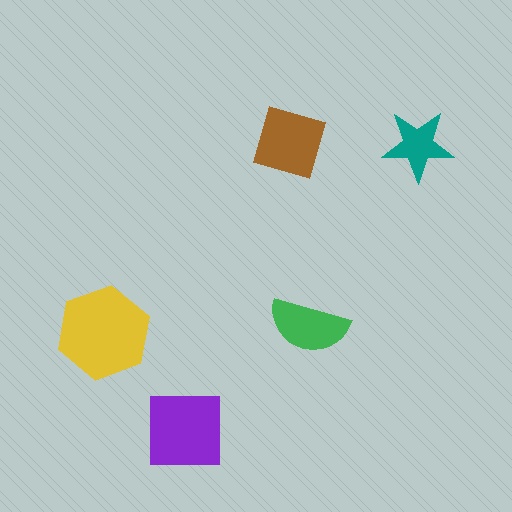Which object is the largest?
The yellow hexagon.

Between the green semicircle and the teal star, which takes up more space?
The green semicircle.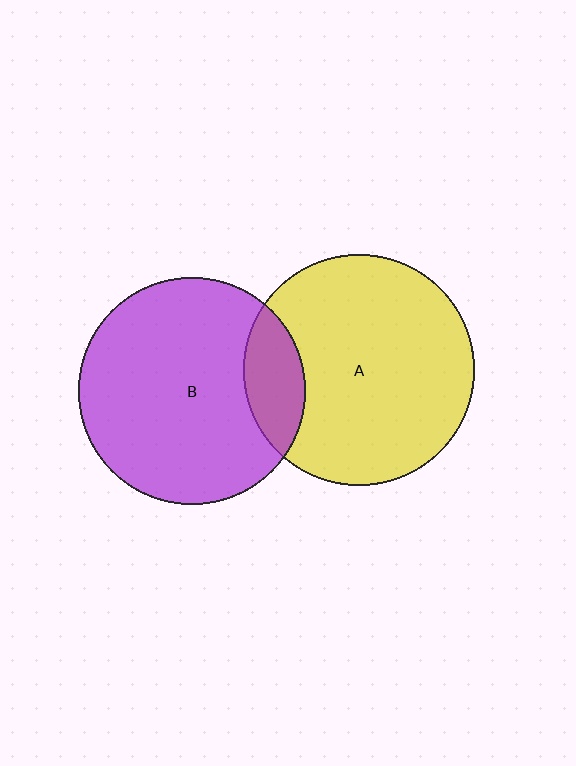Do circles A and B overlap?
Yes.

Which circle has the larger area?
Circle A (yellow).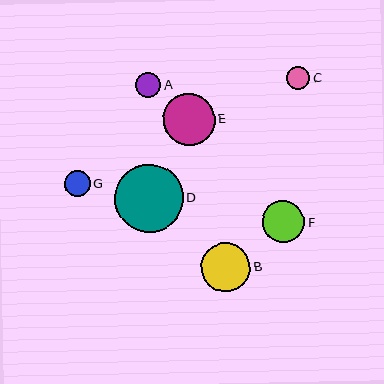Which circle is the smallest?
Circle C is the smallest with a size of approximately 24 pixels.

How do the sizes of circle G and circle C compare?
Circle G and circle C are approximately the same size.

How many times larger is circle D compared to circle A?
Circle D is approximately 2.7 times the size of circle A.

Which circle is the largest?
Circle D is the largest with a size of approximately 69 pixels.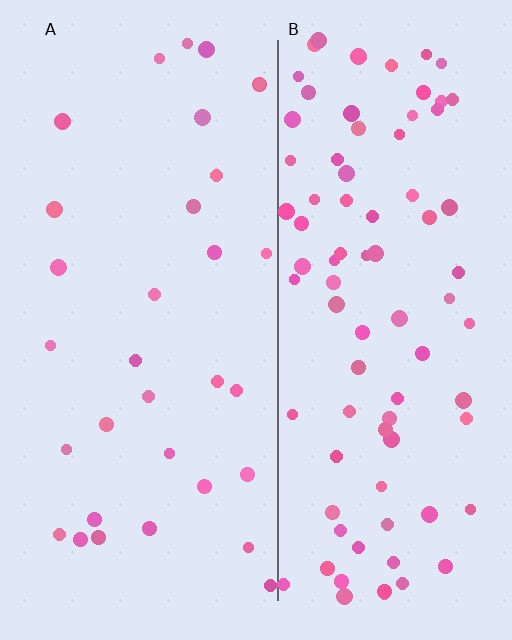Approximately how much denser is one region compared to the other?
Approximately 2.7× — region B over region A.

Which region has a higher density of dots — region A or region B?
B (the right).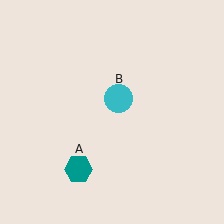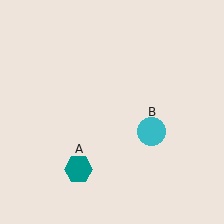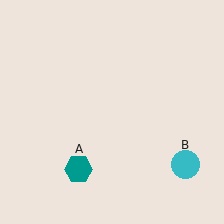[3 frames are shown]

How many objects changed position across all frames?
1 object changed position: cyan circle (object B).